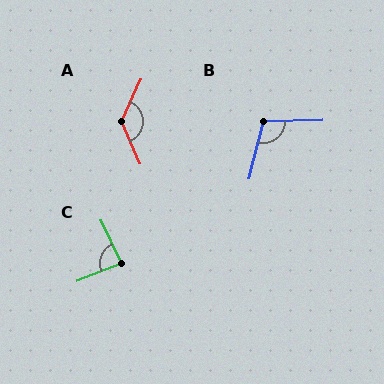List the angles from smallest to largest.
C (87°), B (106°), A (132°).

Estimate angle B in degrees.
Approximately 106 degrees.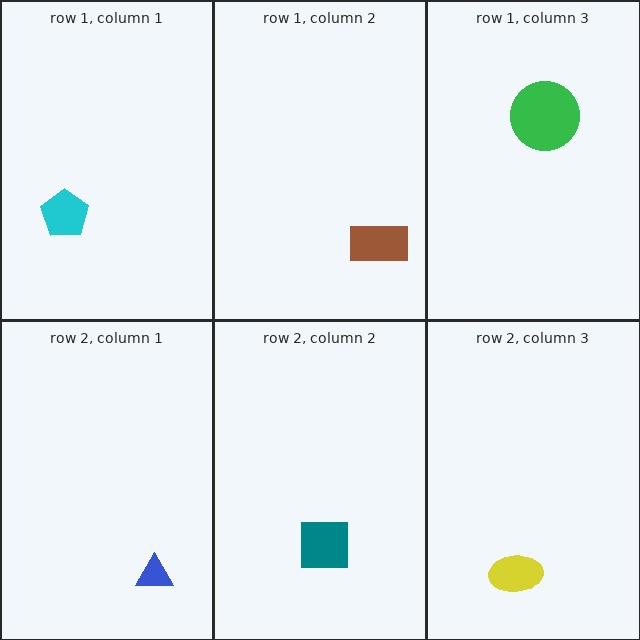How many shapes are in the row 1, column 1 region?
1.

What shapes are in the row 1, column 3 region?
The green circle.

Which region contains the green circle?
The row 1, column 3 region.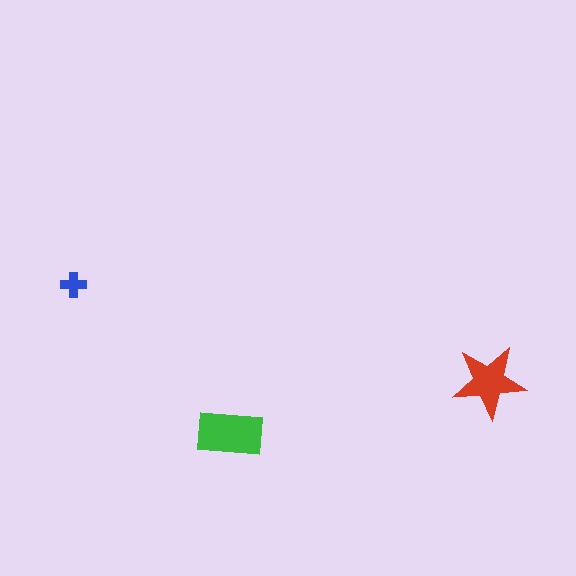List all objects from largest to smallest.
The green rectangle, the red star, the blue cross.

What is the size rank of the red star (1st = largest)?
2nd.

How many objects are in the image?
There are 3 objects in the image.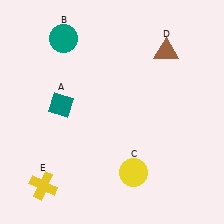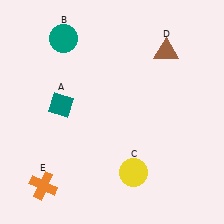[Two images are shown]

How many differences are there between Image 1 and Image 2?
There is 1 difference between the two images.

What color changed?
The cross (E) changed from yellow in Image 1 to orange in Image 2.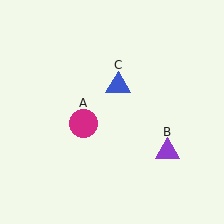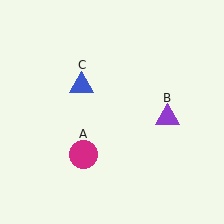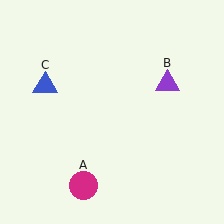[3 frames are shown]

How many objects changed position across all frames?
3 objects changed position: magenta circle (object A), purple triangle (object B), blue triangle (object C).